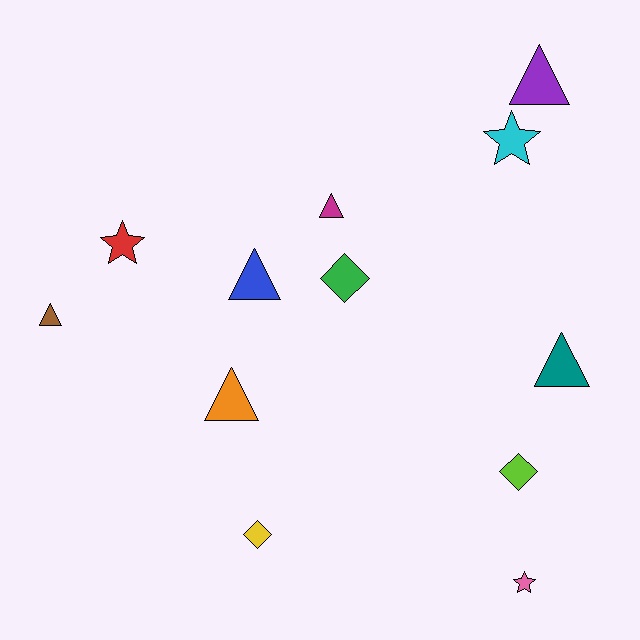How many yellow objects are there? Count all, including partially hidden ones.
There is 1 yellow object.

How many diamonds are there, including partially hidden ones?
There are 3 diamonds.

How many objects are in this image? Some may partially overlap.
There are 12 objects.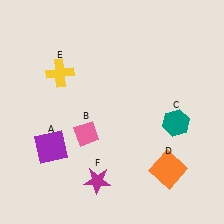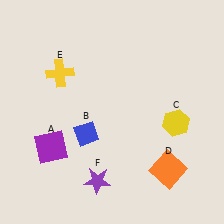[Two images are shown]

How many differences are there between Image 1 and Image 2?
There are 3 differences between the two images.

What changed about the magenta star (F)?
In Image 1, F is magenta. In Image 2, it changed to purple.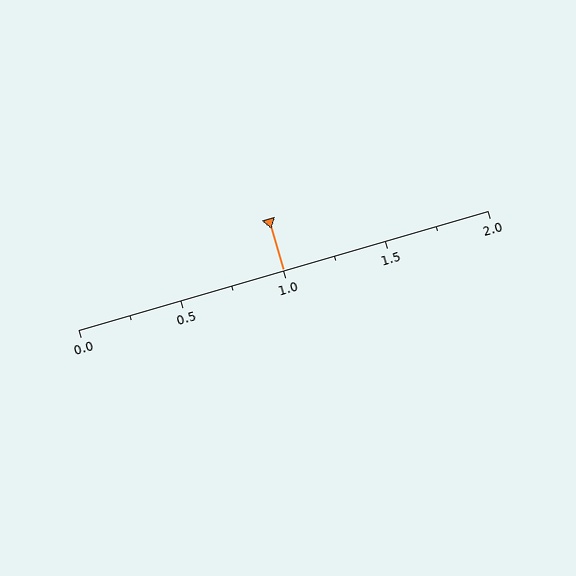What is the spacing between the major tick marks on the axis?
The major ticks are spaced 0.5 apart.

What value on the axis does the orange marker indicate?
The marker indicates approximately 1.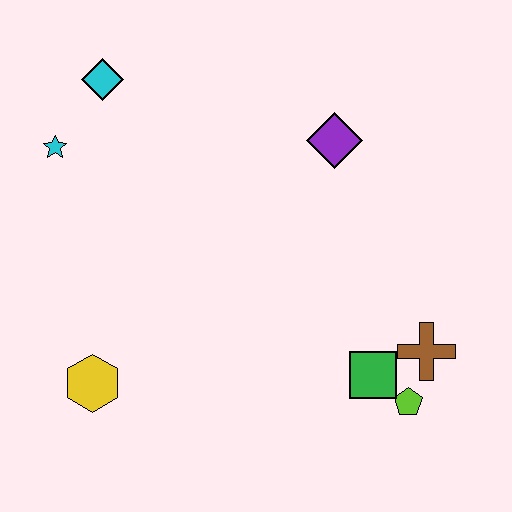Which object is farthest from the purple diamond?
The yellow hexagon is farthest from the purple diamond.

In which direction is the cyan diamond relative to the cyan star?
The cyan diamond is above the cyan star.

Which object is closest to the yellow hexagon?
The cyan star is closest to the yellow hexagon.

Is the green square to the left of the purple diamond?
No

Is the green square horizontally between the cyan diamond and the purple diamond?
No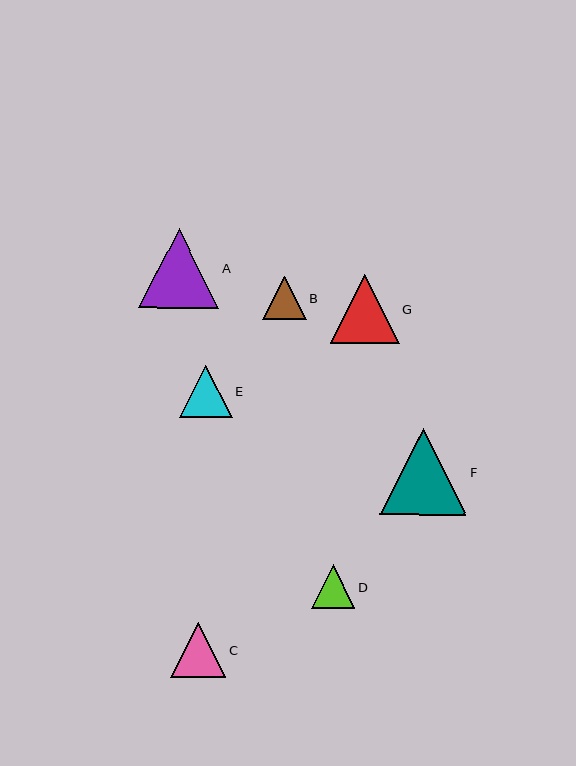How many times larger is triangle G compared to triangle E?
Triangle G is approximately 1.3 times the size of triangle E.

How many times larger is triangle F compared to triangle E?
Triangle F is approximately 1.6 times the size of triangle E.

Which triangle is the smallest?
Triangle B is the smallest with a size of approximately 43 pixels.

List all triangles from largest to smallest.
From largest to smallest: F, A, G, C, E, D, B.